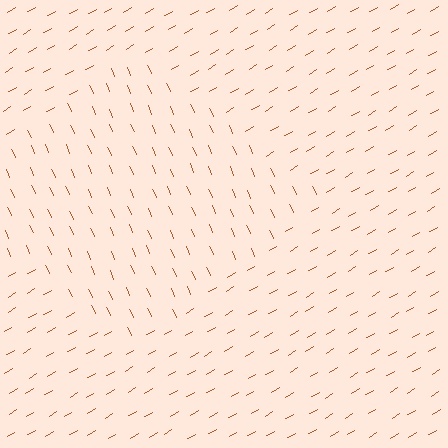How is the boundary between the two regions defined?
The boundary is defined purely by a change in line orientation (approximately 83 degrees difference). All lines are the same color and thickness.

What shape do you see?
I see a diamond.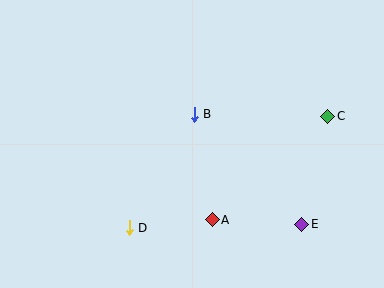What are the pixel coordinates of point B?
Point B is at (194, 114).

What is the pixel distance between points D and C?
The distance between D and C is 228 pixels.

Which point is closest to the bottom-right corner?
Point E is closest to the bottom-right corner.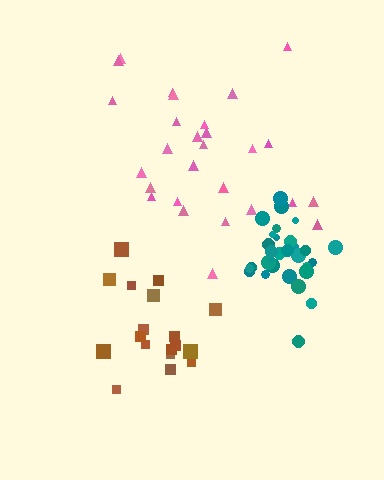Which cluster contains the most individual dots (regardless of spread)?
Teal (31).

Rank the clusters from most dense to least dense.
teal, brown, pink.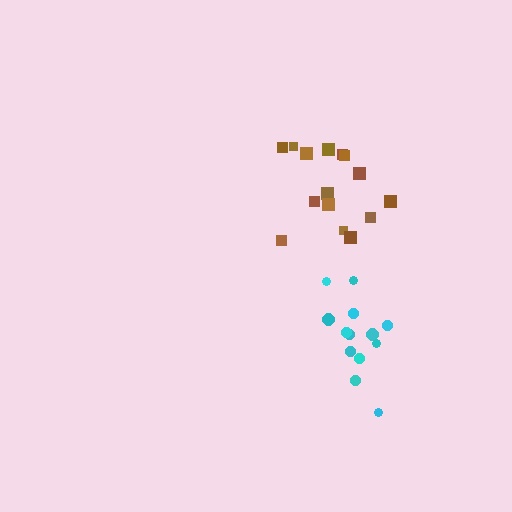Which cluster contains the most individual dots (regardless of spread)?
Brown (15).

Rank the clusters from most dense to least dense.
cyan, brown.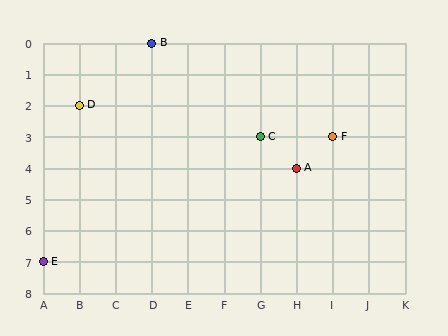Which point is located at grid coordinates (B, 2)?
Point D is at (B, 2).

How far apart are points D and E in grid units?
Points D and E are 1 column and 5 rows apart (about 5.1 grid units diagonally).